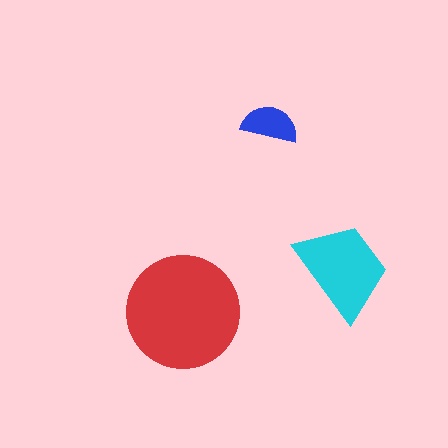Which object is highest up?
The blue semicircle is topmost.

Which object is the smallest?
The blue semicircle.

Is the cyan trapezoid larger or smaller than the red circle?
Smaller.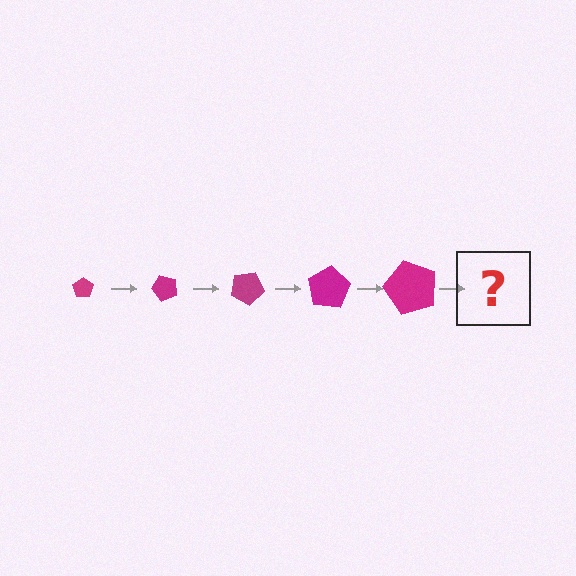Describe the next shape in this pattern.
It should be a pentagon, larger than the previous one and rotated 250 degrees from the start.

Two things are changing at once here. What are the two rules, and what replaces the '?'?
The two rules are that the pentagon grows larger each step and it rotates 50 degrees each step. The '?' should be a pentagon, larger than the previous one and rotated 250 degrees from the start.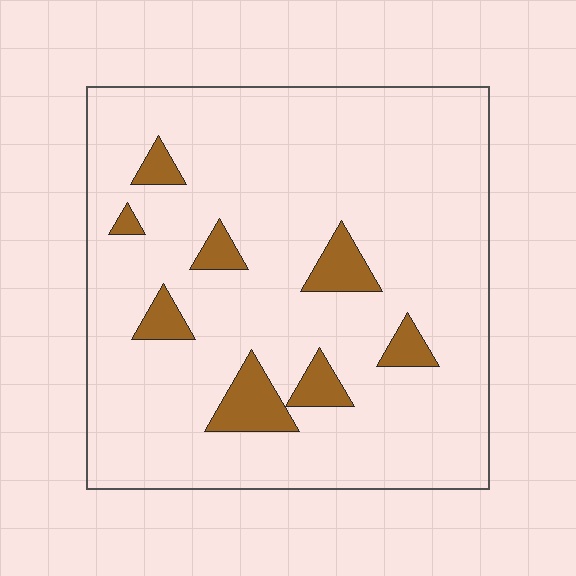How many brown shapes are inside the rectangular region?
8.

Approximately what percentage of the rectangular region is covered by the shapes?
Approximately 10%.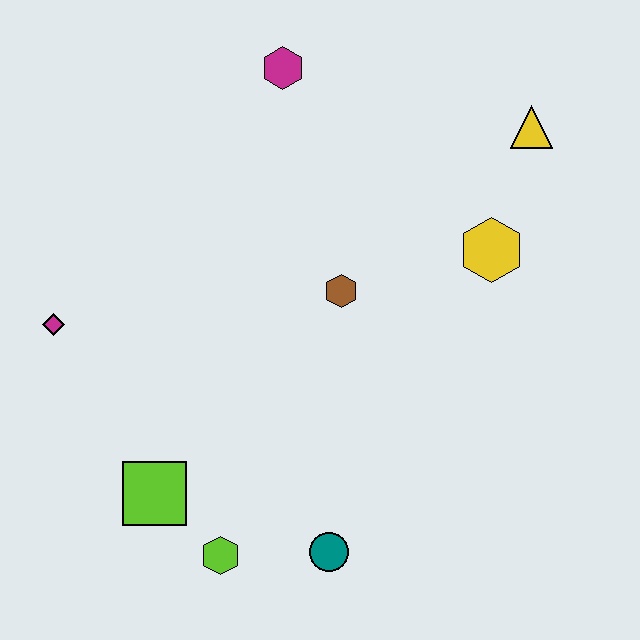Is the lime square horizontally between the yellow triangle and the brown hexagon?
No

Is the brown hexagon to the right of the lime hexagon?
Yes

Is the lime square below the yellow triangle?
Yes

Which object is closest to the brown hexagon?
The yellow hexagon is closest to the brown hexagon.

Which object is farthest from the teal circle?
The magenta hexagon is farthest from the teal circle.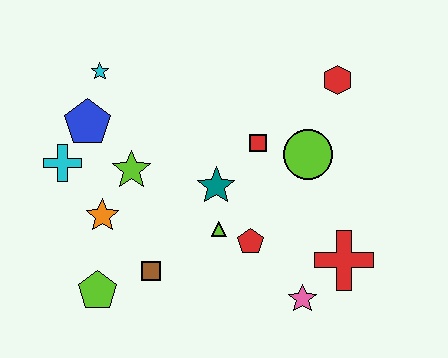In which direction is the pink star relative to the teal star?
The pink star is below the teal star.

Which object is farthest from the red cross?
The cyan star is farthest from the red cross.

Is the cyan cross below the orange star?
No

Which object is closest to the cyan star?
The blue pentagon is closest to the cyan star.